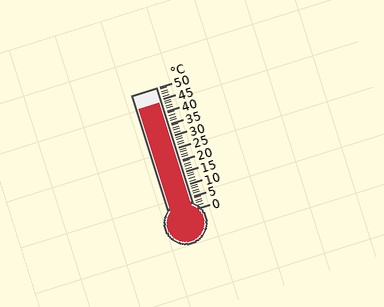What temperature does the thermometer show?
The thermometer shows approximately 44°C.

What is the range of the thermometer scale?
The thermometer scale ranges from 0°C to 50°C.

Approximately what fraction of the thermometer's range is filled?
The thermometer is filled to approximately 90% of its range.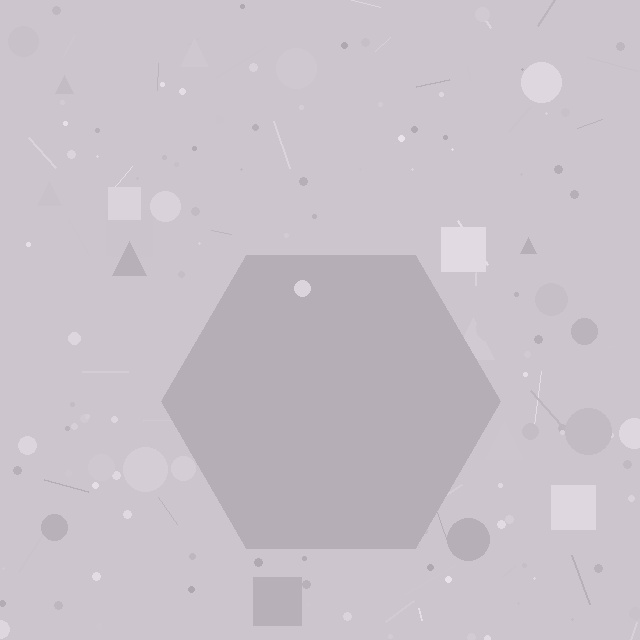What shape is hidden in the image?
A hexagon is hidden in the image.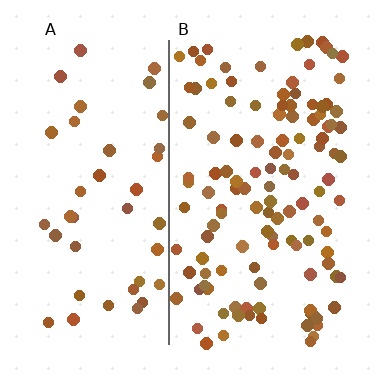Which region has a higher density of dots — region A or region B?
B (the right).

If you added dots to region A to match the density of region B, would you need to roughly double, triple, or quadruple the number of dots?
Approximately triple.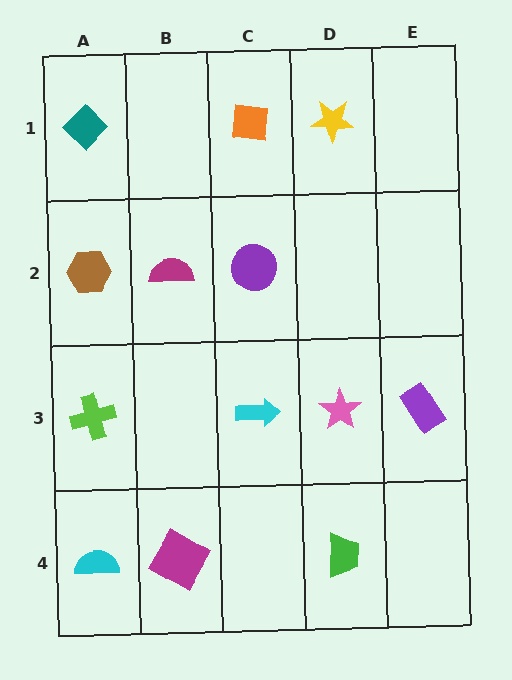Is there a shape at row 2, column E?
No, that cell is empty.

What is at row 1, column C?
An orange square.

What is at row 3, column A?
A lime cross.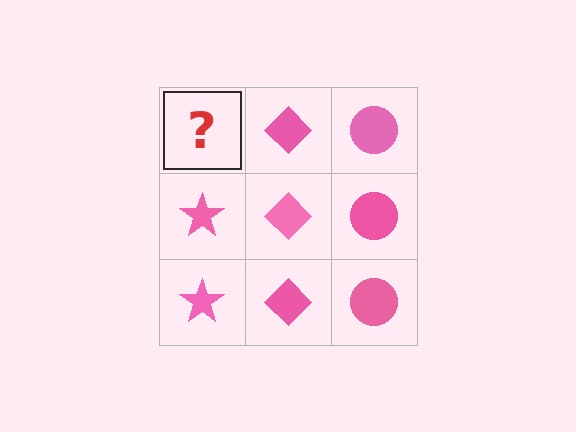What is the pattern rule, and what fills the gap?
The rule is that each column has a consistent shape. The gap should be filled with a pink star.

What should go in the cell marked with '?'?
The missing cell should contain a pink star.